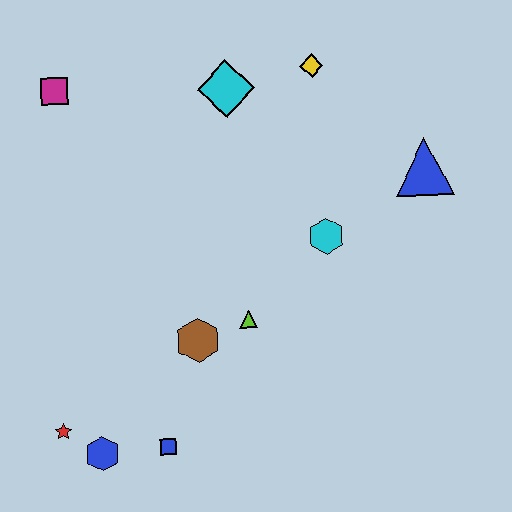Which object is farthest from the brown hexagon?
The yellow diamond is farthest from the brown hexagon.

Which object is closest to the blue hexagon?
The red star is closest to the blue hexagon.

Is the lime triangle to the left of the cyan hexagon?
Yes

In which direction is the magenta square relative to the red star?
The magenta square is above the red star.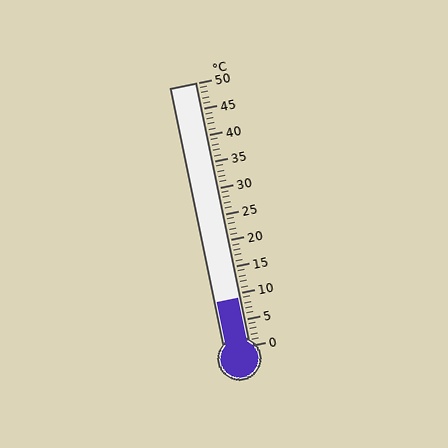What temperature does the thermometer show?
The thermometer shows approximately 9°C.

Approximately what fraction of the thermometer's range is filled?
The thermometer is filled to approximately 20% of its range.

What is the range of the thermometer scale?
The thermometer scale ranges from 0°C to 50°C.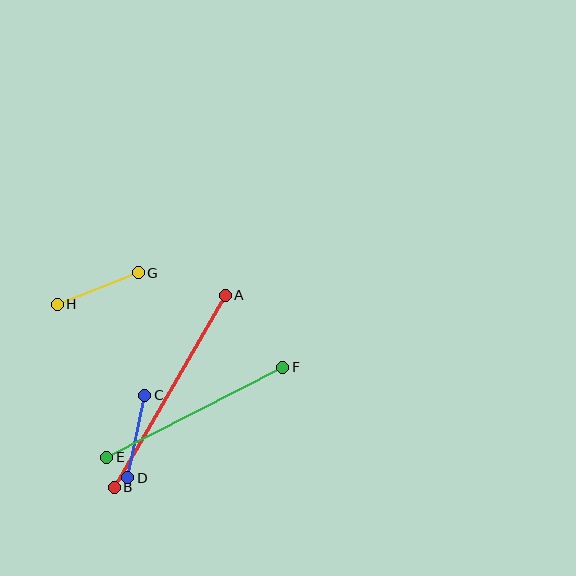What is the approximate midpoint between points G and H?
The midpoint is at approximately (98, 289) pixels.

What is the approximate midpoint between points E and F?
The midpoint is at approximately (195, 412) pixels.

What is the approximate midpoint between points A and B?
The midpoint is at approximately (170, 391) pixels.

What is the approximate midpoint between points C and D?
The midpoint is at approximately (136, 437) pixels.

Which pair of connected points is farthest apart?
Points A and B are farthest apart.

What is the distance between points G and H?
The distance is approximately 87 pixels.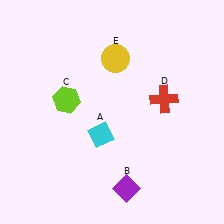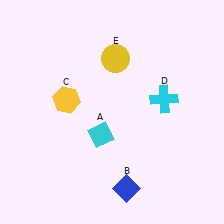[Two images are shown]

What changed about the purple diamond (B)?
In Image 1, B is purple. In Image 2, it changed to blue.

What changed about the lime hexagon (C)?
In Image 1, C is lime. In Image 2, it changed to yellow.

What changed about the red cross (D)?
In Image 1, D is red. In Image 2, it changed to cyan.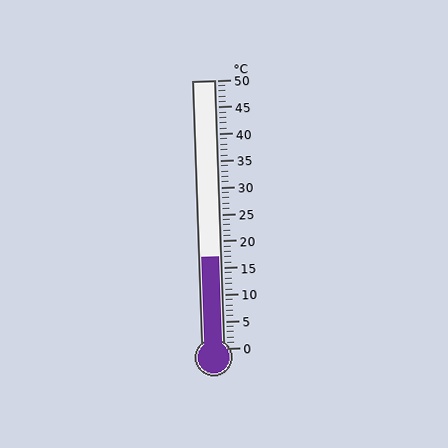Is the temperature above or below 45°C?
The temperature is below 45°C.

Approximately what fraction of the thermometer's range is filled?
The thermometer is filled to approximately 35% of its range.